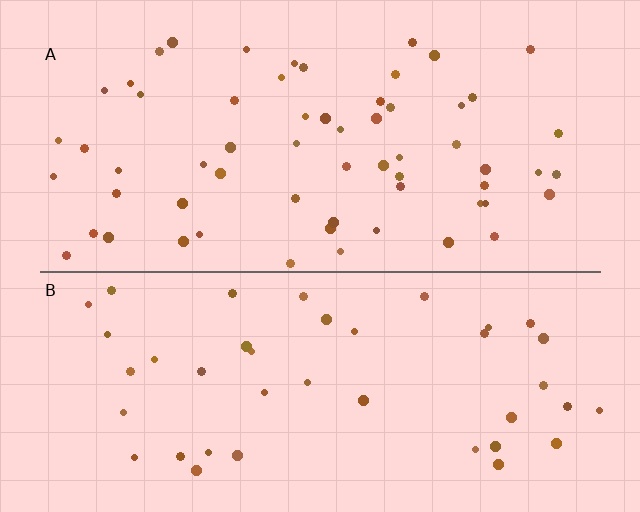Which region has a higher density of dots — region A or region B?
A (the top).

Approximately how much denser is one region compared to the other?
Approximately 1.5× — region A over region B.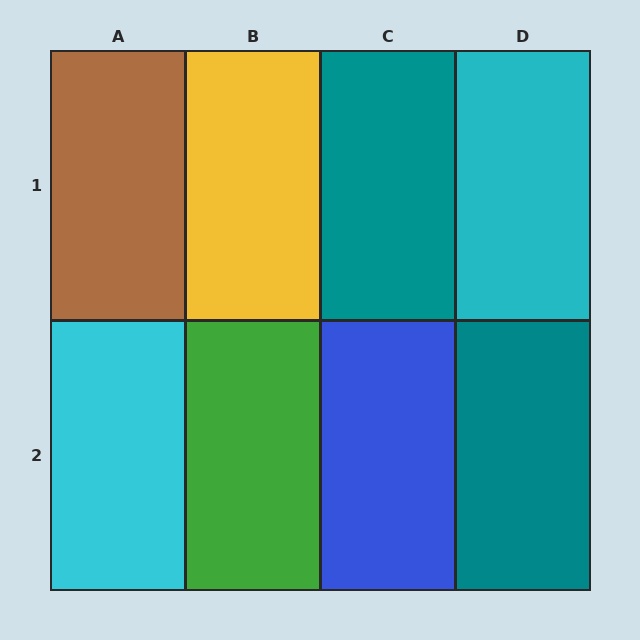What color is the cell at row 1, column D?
Cyan.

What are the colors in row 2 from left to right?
Cyan, green, blue, teal.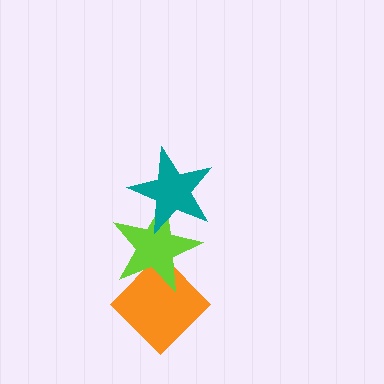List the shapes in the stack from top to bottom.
From top to bottom: the teal star, the lime star, the orange diamond.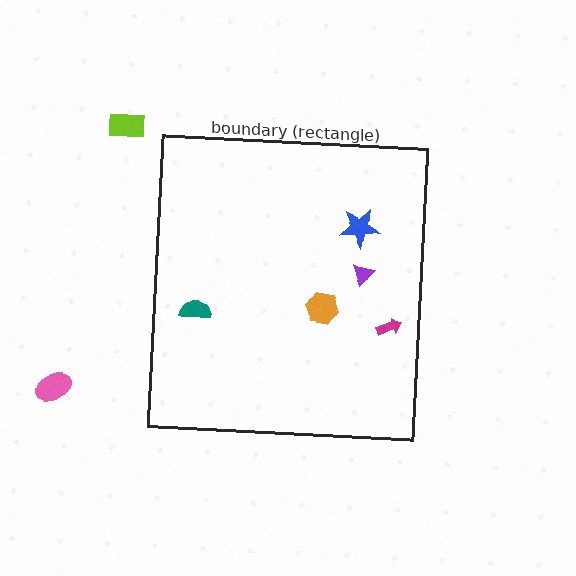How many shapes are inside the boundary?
5 inside, 2 outside.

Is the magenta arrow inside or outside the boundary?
Inside.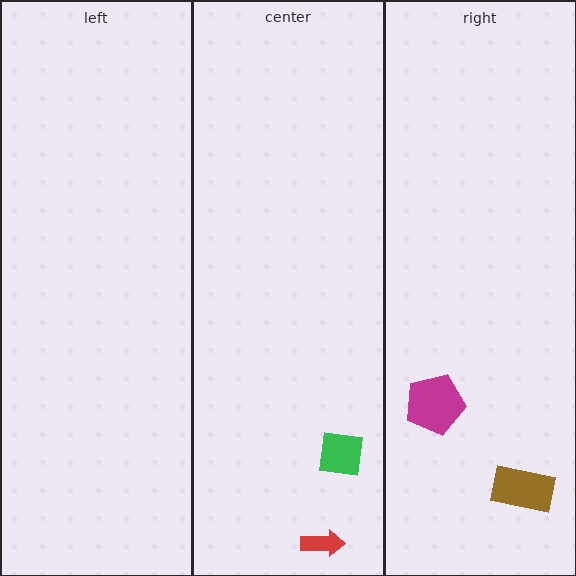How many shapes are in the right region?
2.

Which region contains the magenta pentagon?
The right region.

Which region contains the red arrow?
The center region.